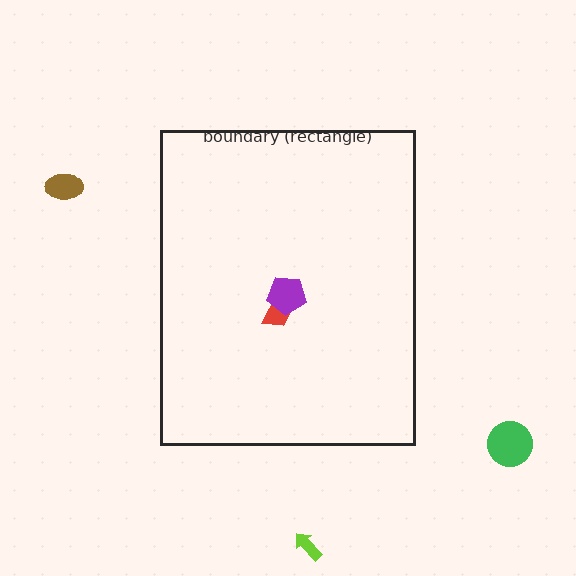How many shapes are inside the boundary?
2 inside, 3 outside.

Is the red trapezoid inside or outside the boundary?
Inside.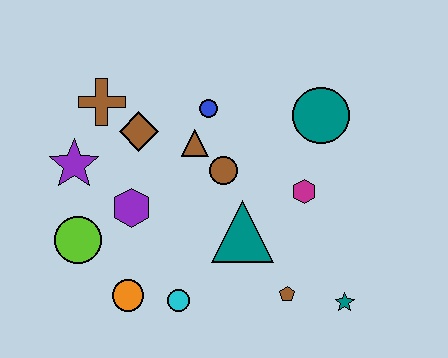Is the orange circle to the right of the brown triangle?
No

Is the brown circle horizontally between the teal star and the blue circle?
Yes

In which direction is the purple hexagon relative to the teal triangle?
The purple hexagon is to the left of the teal triangle.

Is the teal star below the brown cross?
Yes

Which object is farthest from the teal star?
The brown cross is farthest from the teal star.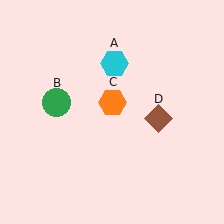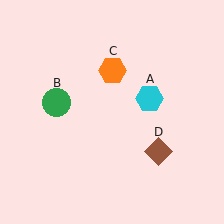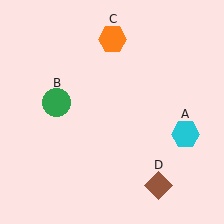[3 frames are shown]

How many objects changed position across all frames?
3 objects changed position: cyan hexagon (object A), orange hexagon (object C), brown diamond (object D).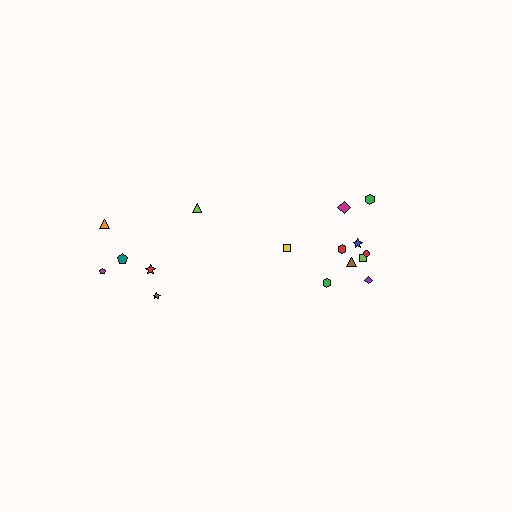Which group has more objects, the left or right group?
The right group.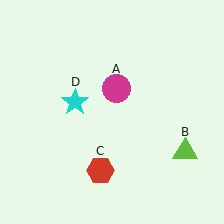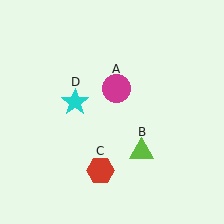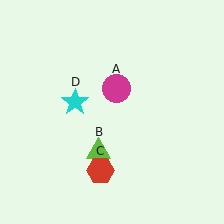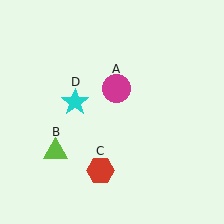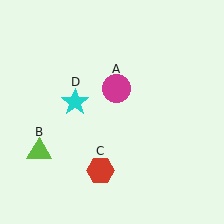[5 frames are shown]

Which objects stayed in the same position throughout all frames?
Magenta circle (object A) and red hexagon (object C) and cyan star (object D) remained stationary.